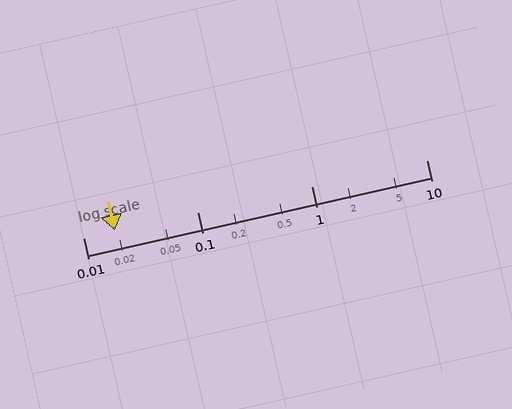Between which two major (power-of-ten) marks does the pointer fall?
The pointer is between 0.01 and 0.1.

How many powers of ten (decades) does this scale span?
The scale spans 3 decades, from 0.01 to 10.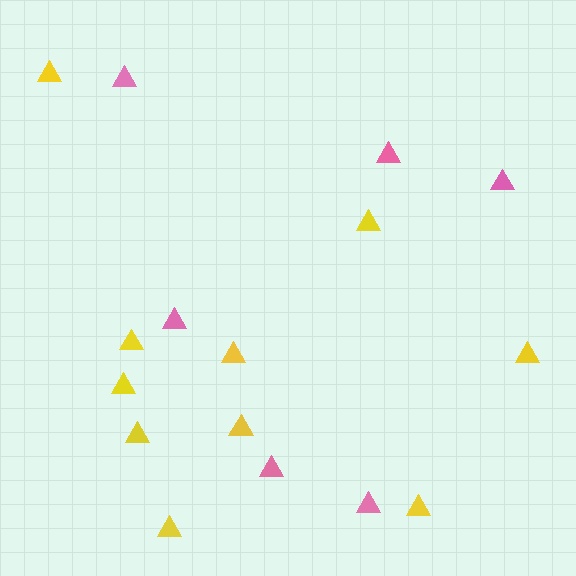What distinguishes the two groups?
There are 2 groups: one group of pink triangles (6) and one group of yellow triangles (10).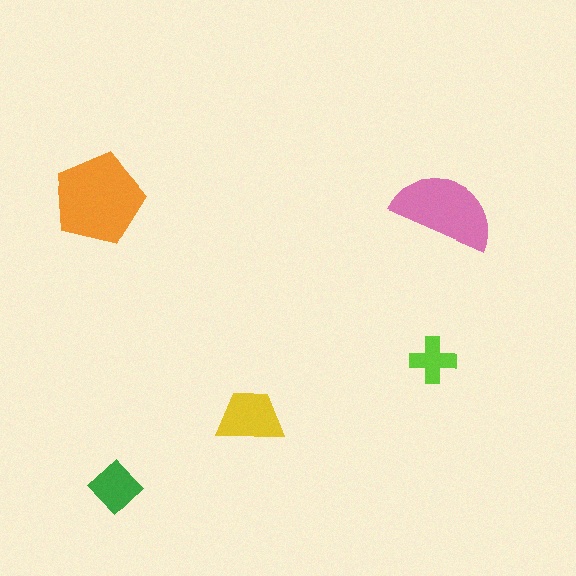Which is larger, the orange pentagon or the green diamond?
The orange pentagon.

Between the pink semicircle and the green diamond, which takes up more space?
The pink semicircle.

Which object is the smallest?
The lime cross.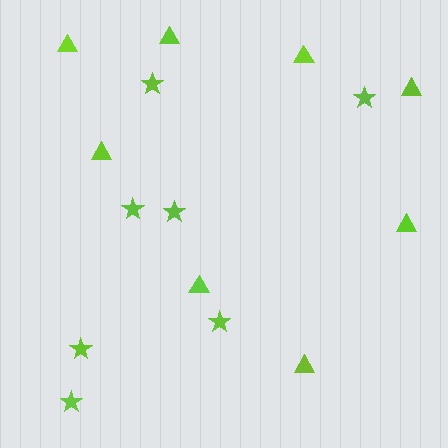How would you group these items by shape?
There are 2 groups: one group of triangles (8) and one group of stars (7).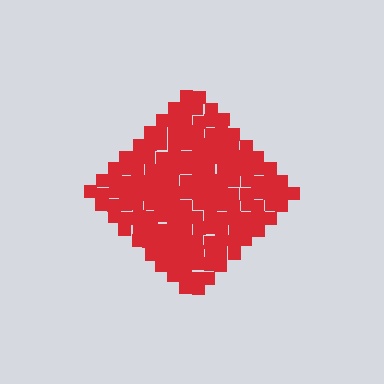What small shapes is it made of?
It is made of small squares.